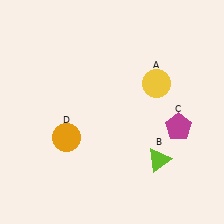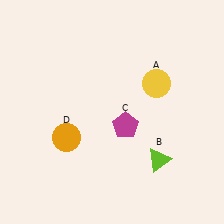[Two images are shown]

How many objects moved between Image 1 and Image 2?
1 object moved between the two images.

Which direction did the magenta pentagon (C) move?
The magenta pentagon (C) moved left.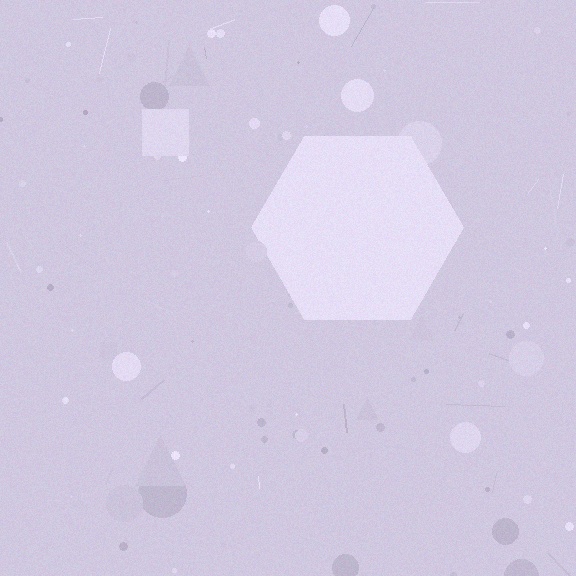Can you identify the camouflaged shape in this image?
The camouflaged shape is a hexagon.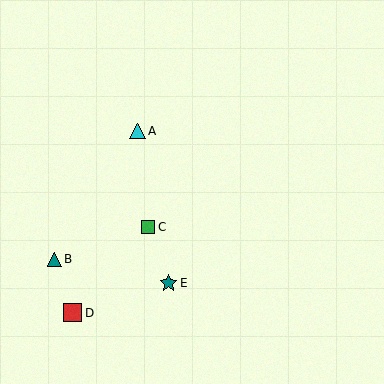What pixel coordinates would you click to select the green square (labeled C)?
Click at (148, 227) to select the green square C.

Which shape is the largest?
The red square (labeled D) is the largest.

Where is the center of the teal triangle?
The center of the teal triangle is at (54, 259).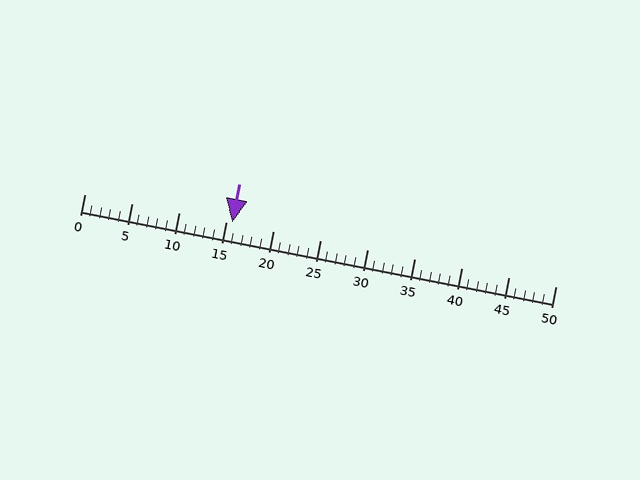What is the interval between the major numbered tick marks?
The major tick marks are spaced 5 units apart.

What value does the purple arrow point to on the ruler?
The purple arrow points to approximately 16.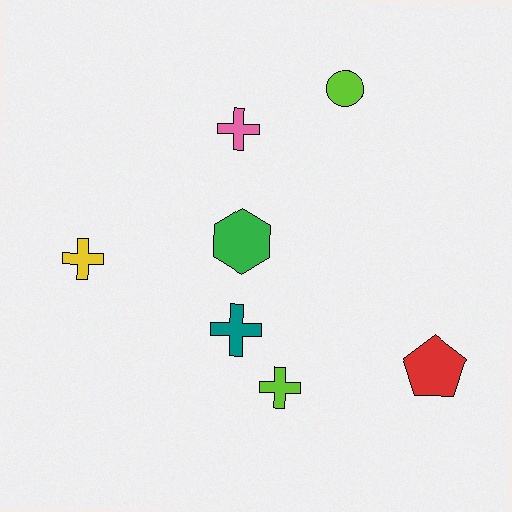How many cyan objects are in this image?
There are no cyan objects.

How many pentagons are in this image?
There is 1 pentagon.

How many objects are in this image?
There are 7 objects.